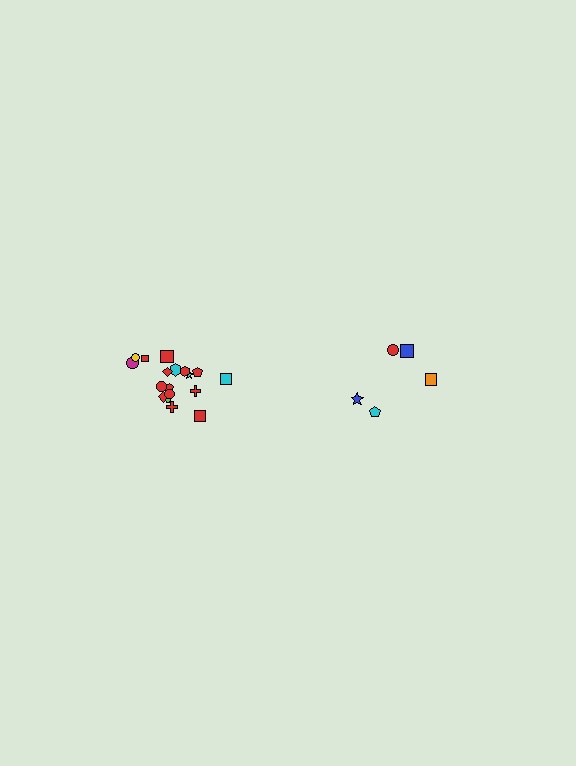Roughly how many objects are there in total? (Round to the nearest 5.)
Roughly 25 objects in total.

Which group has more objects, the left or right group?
The left group.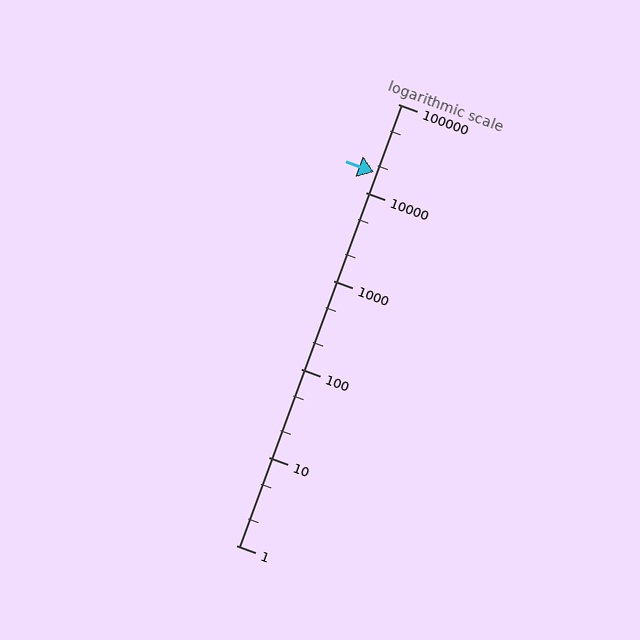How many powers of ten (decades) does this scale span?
The scale spans 5 decades, from 1 to 100000.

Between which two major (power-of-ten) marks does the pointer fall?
The pointer is between 10000 and 100000.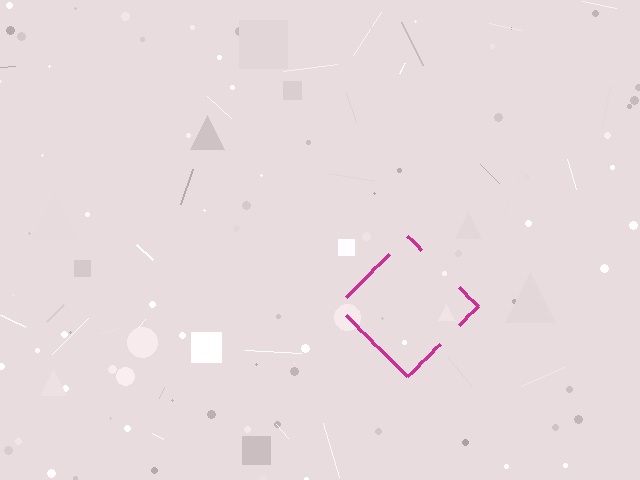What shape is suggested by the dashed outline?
The dashed outline suggests a diamond.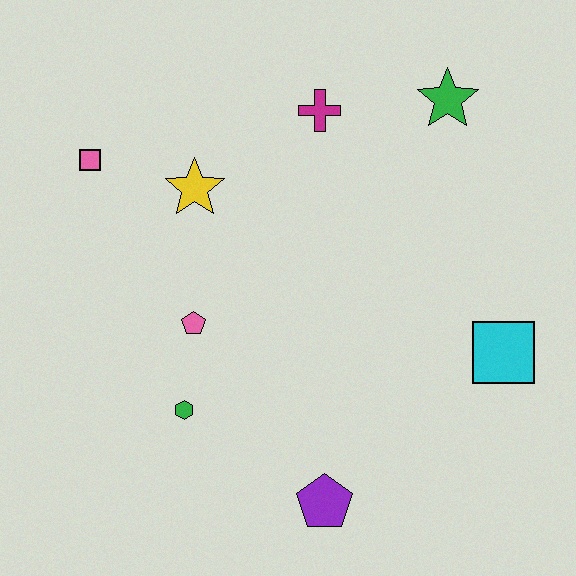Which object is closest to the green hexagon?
The pink pentagon is closest to the green hexagon.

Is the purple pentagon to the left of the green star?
Yes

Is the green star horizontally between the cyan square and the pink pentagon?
Yes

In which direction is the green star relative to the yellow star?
The green star is to the right of the yellow star.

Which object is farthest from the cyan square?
The pink square is farthest from the cyan square.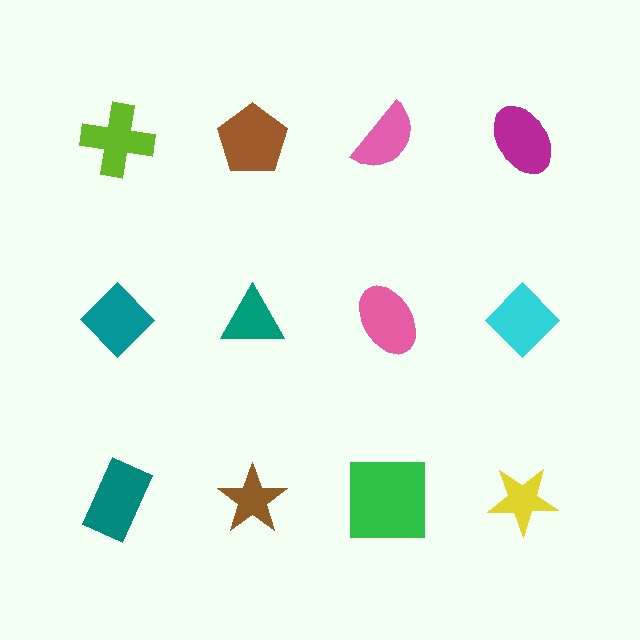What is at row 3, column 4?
A yellow star.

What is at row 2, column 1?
A teal diamond.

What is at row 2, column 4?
A cyan diamond.